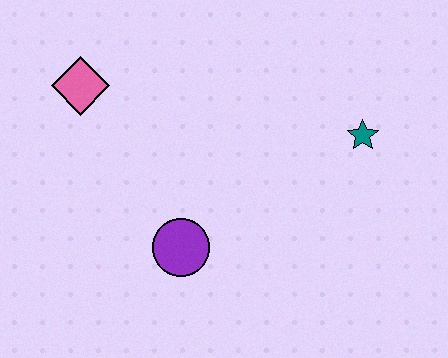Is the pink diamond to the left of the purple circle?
Yes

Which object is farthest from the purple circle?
The teal star is farthest from the purple circle.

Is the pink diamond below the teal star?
No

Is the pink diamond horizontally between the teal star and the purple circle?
No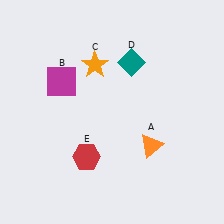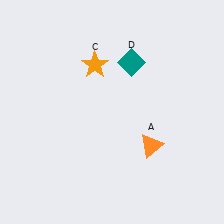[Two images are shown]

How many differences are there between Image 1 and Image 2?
There are 2 differences between the two images.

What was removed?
The red hexagon (E), the magenta square (B) were removed in Image 2.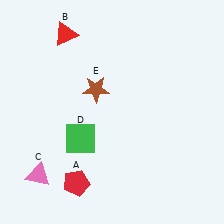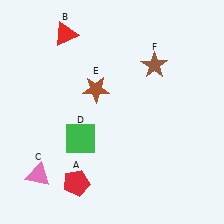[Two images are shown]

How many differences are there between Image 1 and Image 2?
There is 1 difference between the two images.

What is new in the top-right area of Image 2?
A brown star (F) was added in the top-right area of Image 2.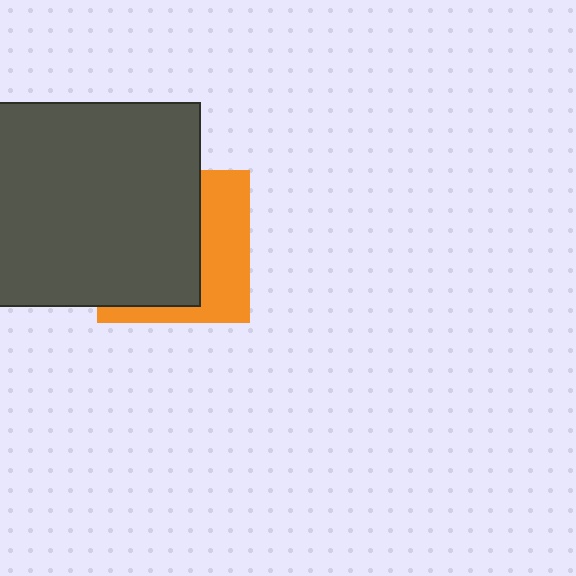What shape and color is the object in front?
The object in front is a dark gray square.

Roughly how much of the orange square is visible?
A small part of it is visible (roughly 39%).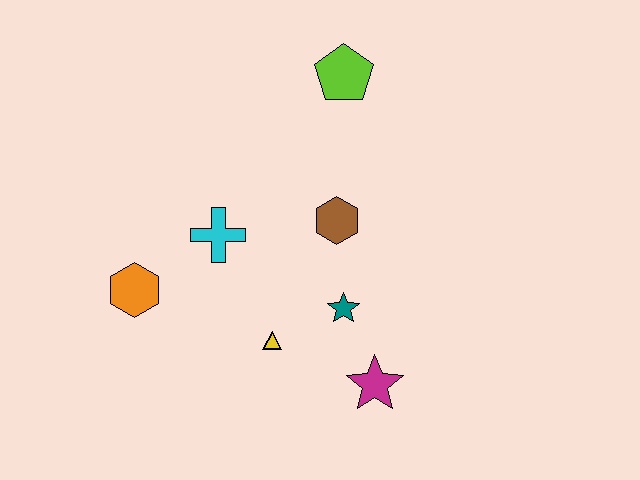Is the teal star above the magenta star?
Yes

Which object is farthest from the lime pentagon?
The magenta star is farthest from the lime pentagon.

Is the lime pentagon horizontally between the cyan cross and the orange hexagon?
No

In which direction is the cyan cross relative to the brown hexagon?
The cyan cross is to the left of the brown hexagon.